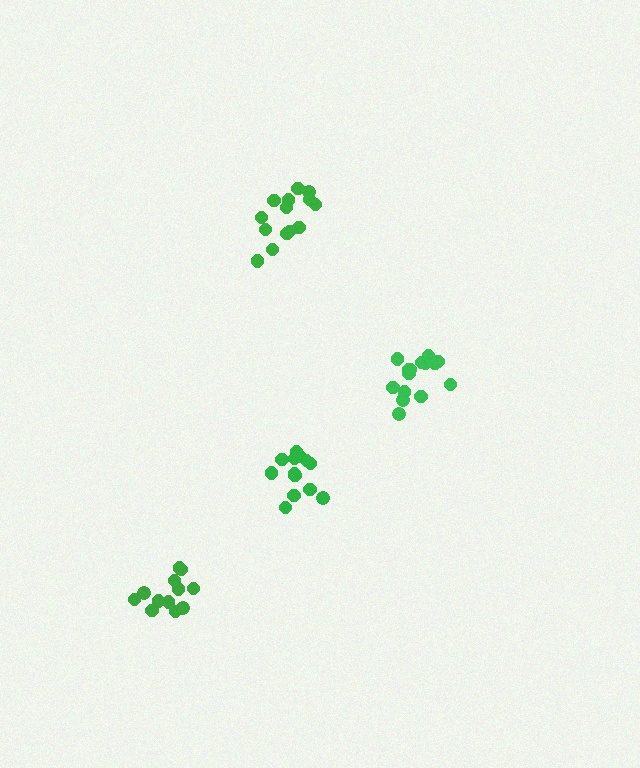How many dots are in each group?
Group 1: 12 dots, Group 2: 14 dots, Group 3: 15 dots, Group 4: 13 dots (54 total).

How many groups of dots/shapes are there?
There are 4 groups.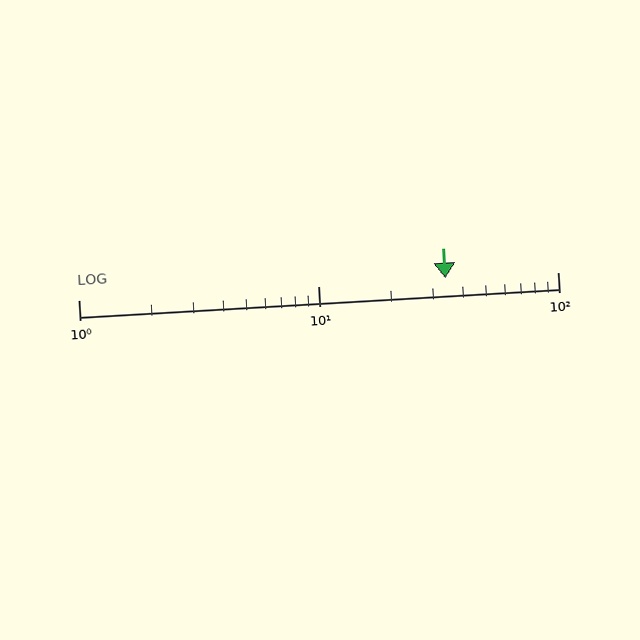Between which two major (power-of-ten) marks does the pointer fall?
The pointer is between 10 and 100.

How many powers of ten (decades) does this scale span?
The scale spans 2 decades, from 1 to 100.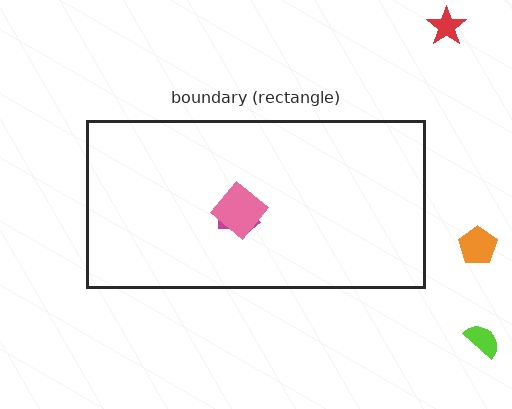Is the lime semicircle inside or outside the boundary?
Outside.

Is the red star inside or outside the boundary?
Outside.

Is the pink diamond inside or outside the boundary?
Inside.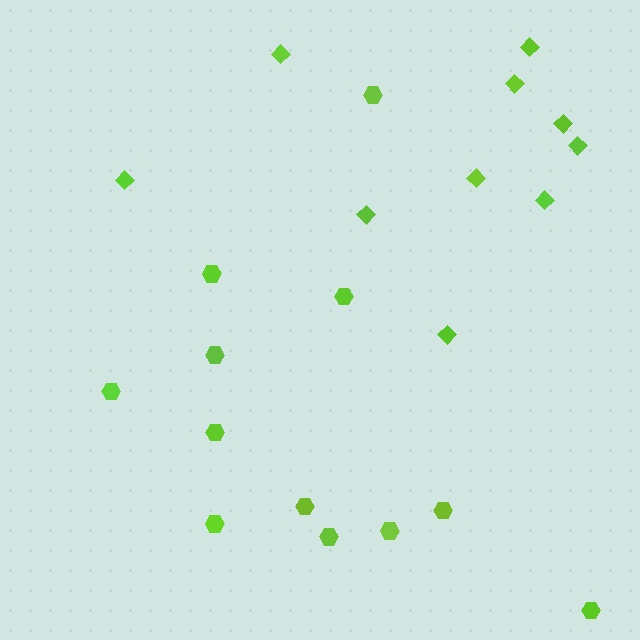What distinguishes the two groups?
There are 2 groups: one group of hexagons (12) and one group of diamonds (10).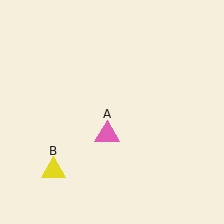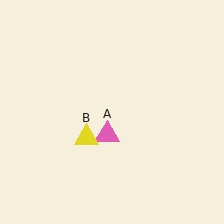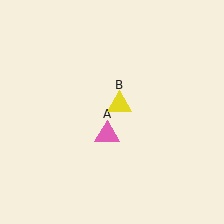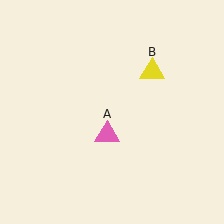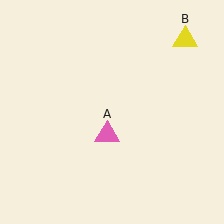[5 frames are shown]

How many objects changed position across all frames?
1 object changed position: yellow triangle (object B).